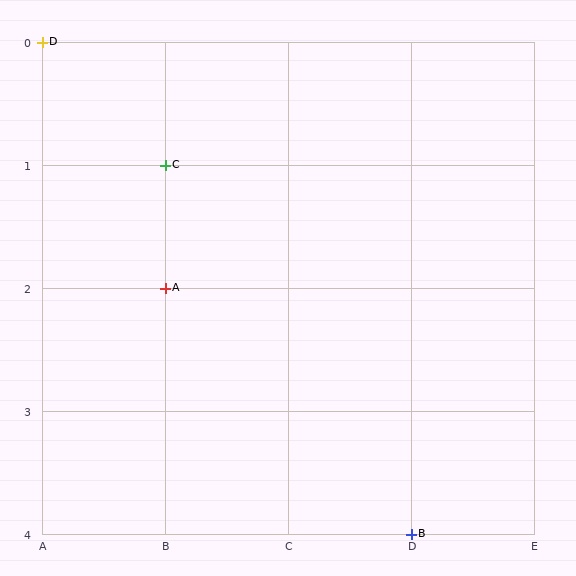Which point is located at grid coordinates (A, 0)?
Point D is at (A, 0).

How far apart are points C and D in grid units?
Points C and D are 1 column and 1 row apart (about 1.4 grid units diagonally).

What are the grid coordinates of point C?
Point C is at grid coordinates (B, 1).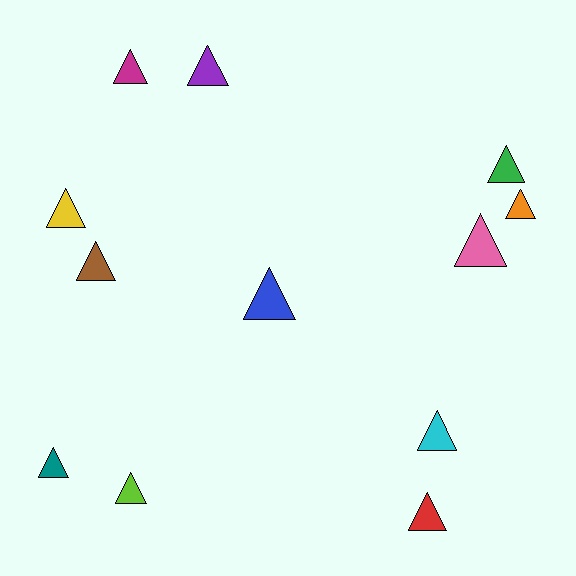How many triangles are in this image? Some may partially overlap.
There are 12 triangles.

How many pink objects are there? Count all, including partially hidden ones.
There is 1 pink object.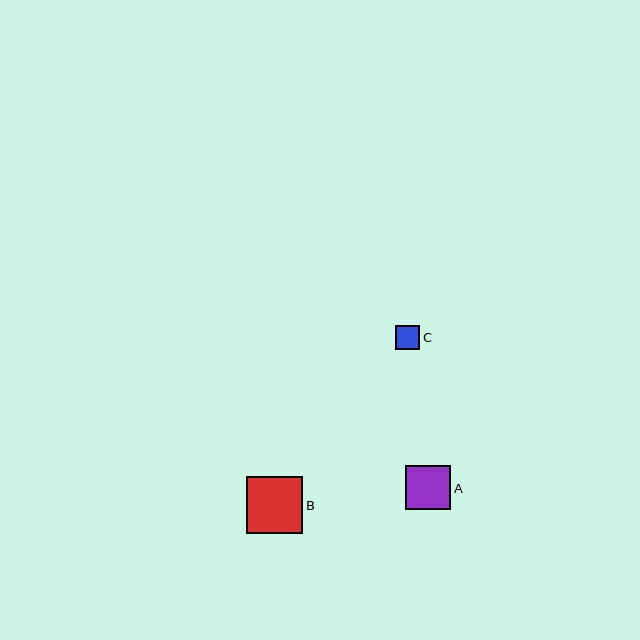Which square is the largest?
Square B is the largest with a size of approximately 56 pixels.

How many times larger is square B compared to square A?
Square B is approximately 1.3 times the size of square A.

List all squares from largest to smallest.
From largest to smallest: B, A, C.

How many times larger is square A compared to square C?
Square A is approximately 1.8 times the size of square C.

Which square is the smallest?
Square C is the smallest with a size of approximately 24 pixels.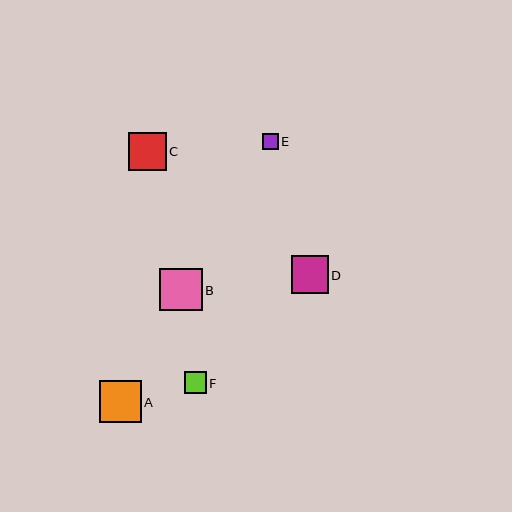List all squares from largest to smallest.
From largest to smallest: B, A, C, D, F, E.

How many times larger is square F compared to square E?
Square F is approximately 1.3 times the size of square E.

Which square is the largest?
Square B is the largest with a size of approximately 42 pixels.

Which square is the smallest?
Square E is the smallest with a size of approximately 16 pixels.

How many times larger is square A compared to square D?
Square A is approximately 1.1 times the size of square D.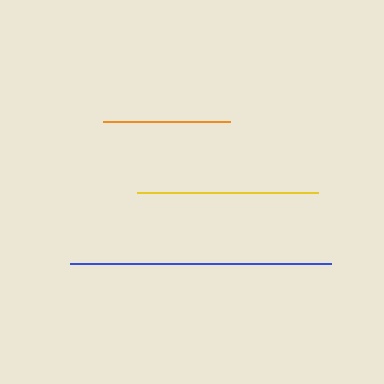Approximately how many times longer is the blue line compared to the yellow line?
The blue line is approximately 1.4 times the length of the yellow line.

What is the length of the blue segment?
The blue segment is approximately 261 pixels long.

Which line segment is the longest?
The blue line is the longest at approximately 261 pixels.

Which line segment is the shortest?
The orange line is the shortest at approximately 128 pixels.